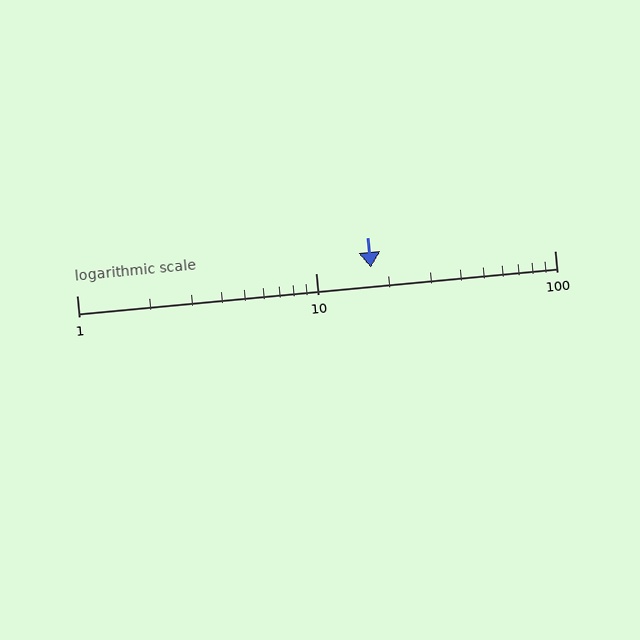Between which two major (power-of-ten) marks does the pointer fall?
The pointer is between 10 and 100.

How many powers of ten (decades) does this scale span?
The scale spans 2 decades, from 1 to 100.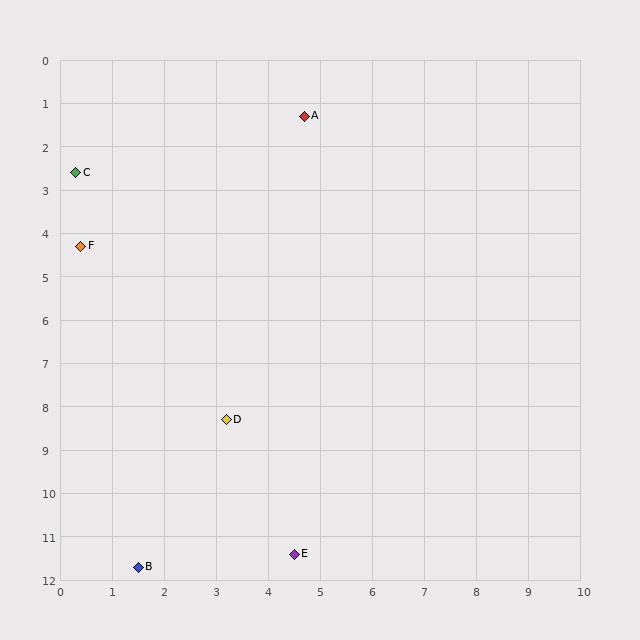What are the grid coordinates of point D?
Point D is at approximately (3.2, 8.3).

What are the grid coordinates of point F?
Point F is at approximately (0.4, 4.3).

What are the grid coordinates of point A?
Point A is at approximately (4.7, 1.3).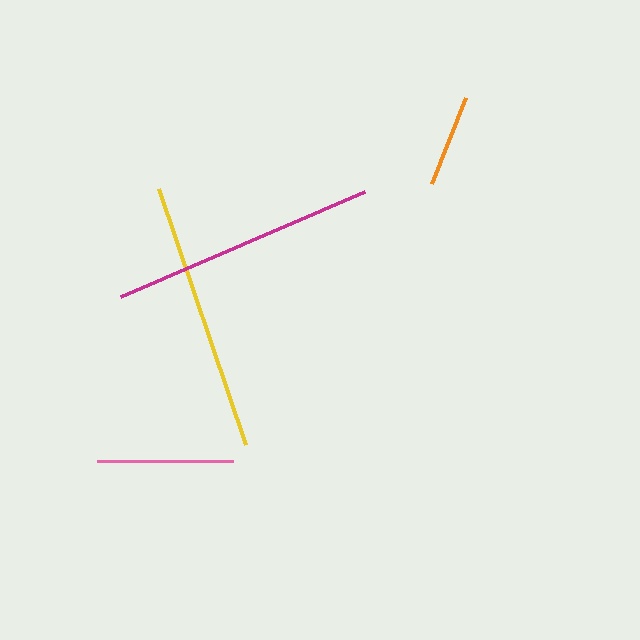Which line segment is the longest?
The yellow line is the longest at approximately 270 pixels.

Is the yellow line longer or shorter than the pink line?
The yellow line is longer than the pink line.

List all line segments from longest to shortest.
From longest to shortest: yellow, magenta, pink, orange.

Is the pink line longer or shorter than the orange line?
The pink line is longer than the orange line.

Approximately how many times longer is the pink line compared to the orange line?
The pink line is approximately 1.5 times the length of the orange line.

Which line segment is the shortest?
The orange line is the shortest at approximately 92 pixels.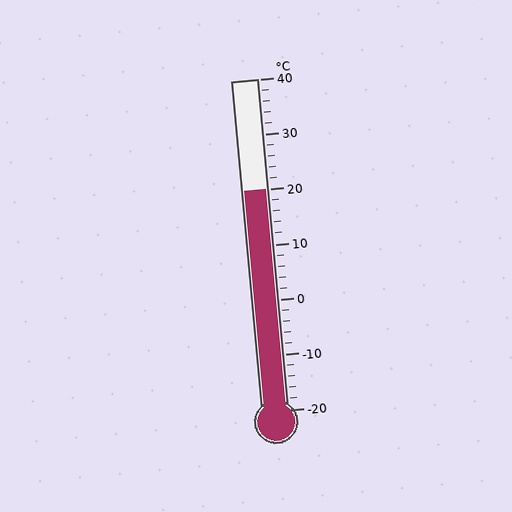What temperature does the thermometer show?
The thermometer shows approximately 20°C.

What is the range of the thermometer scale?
The thermometer scale ranges from -20°C to 40°C.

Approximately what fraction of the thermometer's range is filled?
The thermometer is filled to approximately 65% of its range.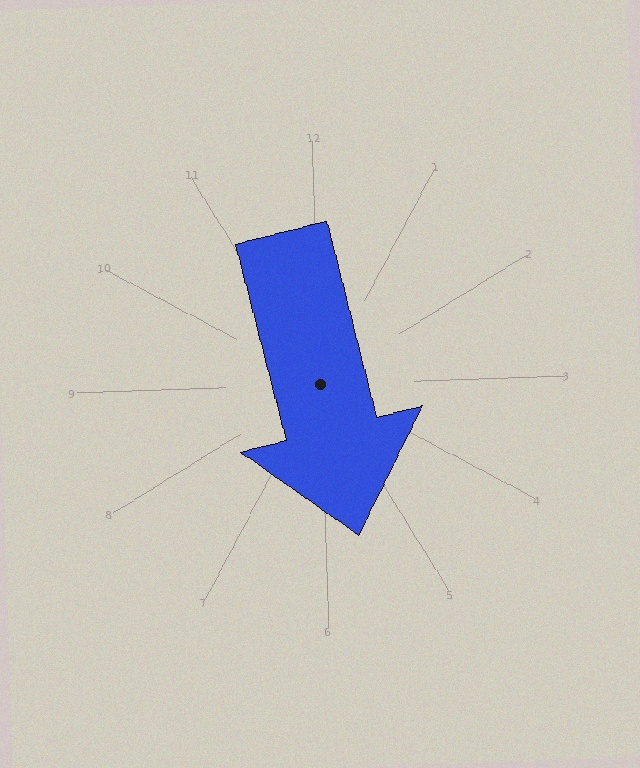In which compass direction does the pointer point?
South.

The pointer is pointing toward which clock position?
Roughly 6 o'clock.